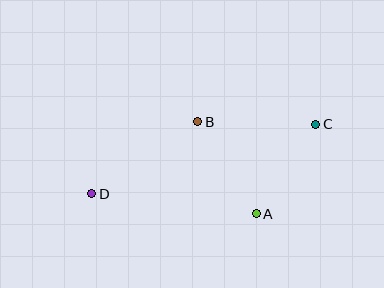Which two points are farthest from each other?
Points C and D are farthest from each other.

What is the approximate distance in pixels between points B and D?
The distance between B and D is approximately 128 pixels.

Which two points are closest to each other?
Points A and C are closest to each other.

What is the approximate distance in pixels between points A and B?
The distance between A and B is approximately 109 pixels.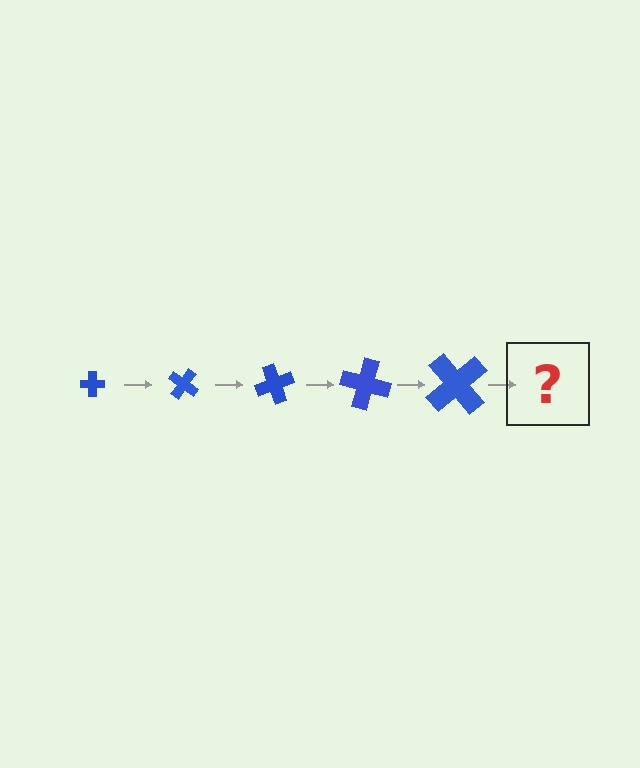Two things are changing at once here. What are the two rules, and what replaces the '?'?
The two rules are that the cross grows larger each step and it rotates 35 degrees each step. The '?' should be a cross, larger than the previous one and rotated 175 degrees from the start.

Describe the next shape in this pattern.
It should be a cross, larger than the previous one and rotated 175 degrees from the start.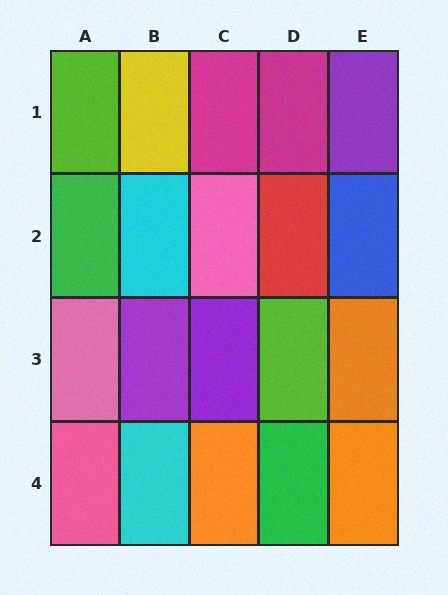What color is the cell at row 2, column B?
Cyan.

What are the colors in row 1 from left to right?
Lime, yellow, magenta, magenta, purple.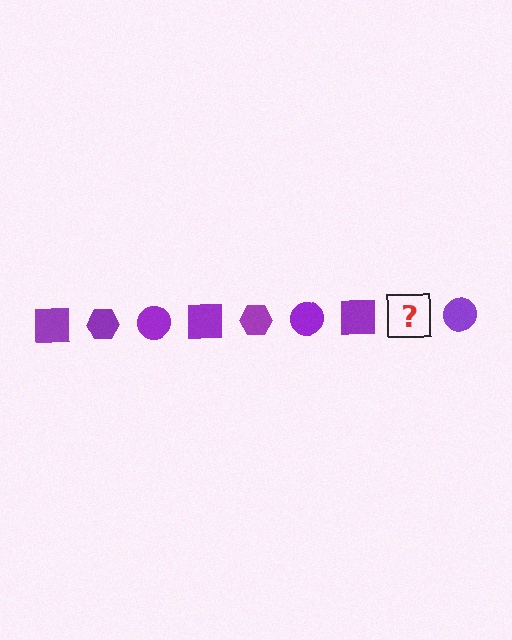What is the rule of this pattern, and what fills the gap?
The rule is that the pattern cycles through square, hexagon, circle shapes in purple. The gap should be filled with a purple hexagon.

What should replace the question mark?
The question mark should be replaced with a purple hexagon.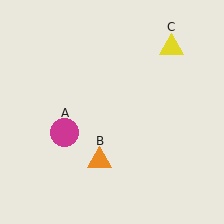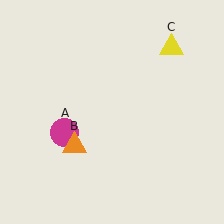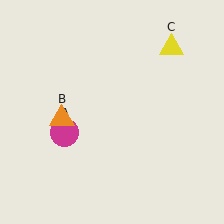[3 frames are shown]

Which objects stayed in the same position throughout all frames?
Magenta circle (object A) and yellow triangle (object C) remained stationary.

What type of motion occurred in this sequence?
The orange triangle (object B) rotated clockwise around the center of the scene.